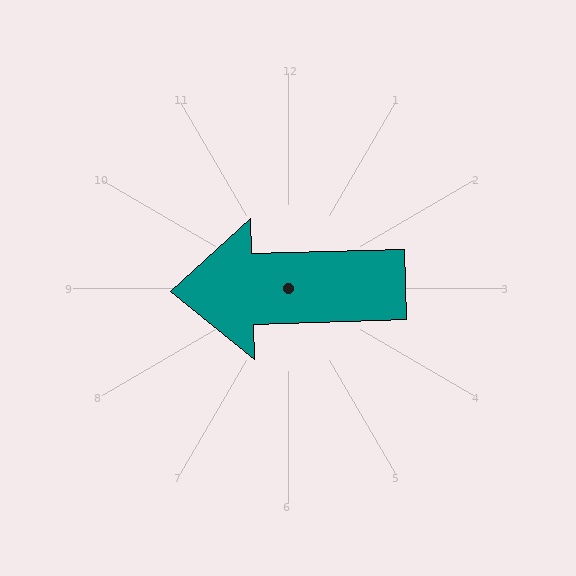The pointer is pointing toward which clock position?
Roughly 9 o'clock.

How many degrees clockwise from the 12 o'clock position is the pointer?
Approximately 268 degrees.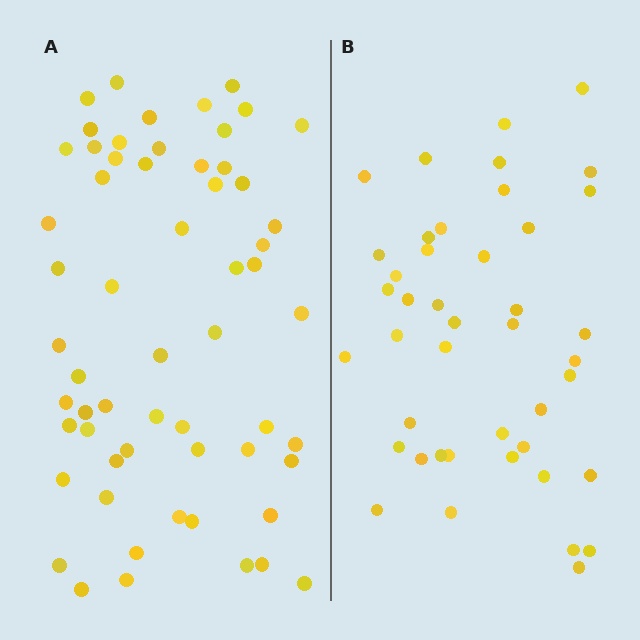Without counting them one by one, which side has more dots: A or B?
Region A (the left region) has more dots.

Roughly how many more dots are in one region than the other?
Region A has approximately 15 more dots than region B.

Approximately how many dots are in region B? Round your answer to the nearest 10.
About 40 dots. (The exact count is 43, which rounds to 40.)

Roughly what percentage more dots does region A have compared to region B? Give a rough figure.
About 35% more.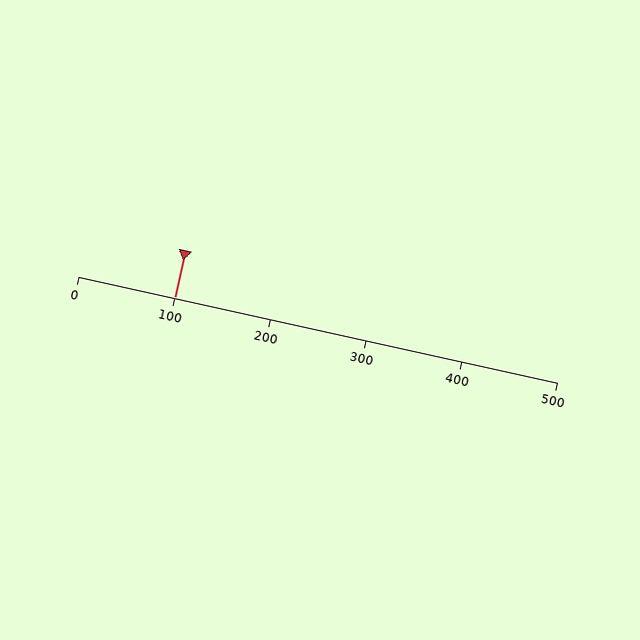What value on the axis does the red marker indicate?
The marker indicates approximately 100.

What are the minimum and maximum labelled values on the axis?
The axis runs from 0 to 500.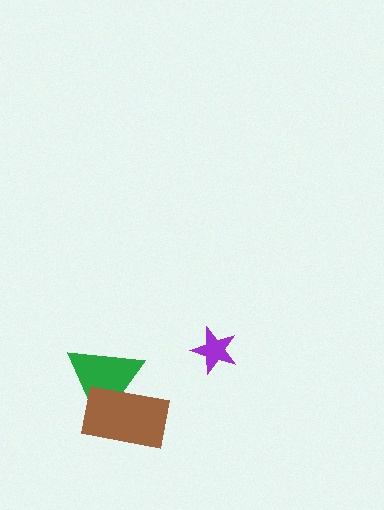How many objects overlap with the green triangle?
1 object overlaps with the green triangle.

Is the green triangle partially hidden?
Yes, it is partially covered by another shape.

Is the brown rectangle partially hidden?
No, no other shape covers it.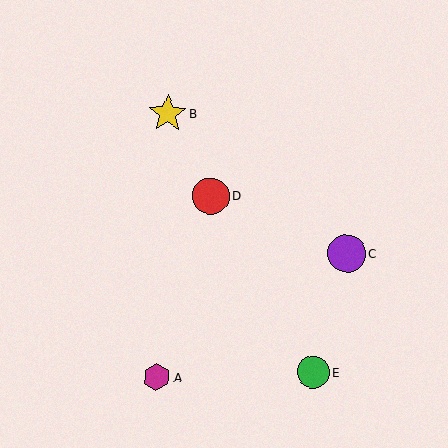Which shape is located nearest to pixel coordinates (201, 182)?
The red circle (labeled D) at (211, 196) is nearest to that location.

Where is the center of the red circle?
The center of the red circle is at (211, 196).